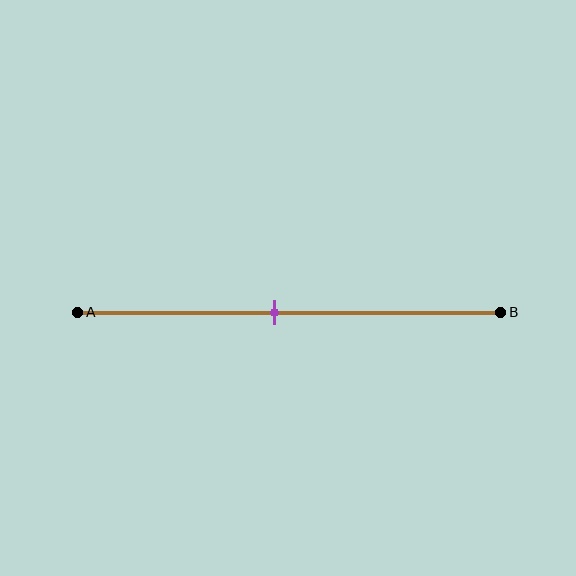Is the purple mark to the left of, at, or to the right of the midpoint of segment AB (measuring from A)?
The purple mark is to the left of the midpoint of segment AB.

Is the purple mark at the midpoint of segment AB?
No, the mark is at about 45% from A, not at the 50% midpoint.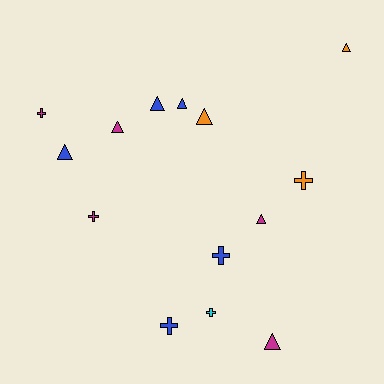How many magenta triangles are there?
There are 3 magenta triangles.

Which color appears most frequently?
Magenta, with 5 objects.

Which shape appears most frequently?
Triangle, with 8 objects.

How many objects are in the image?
There are 14 objects.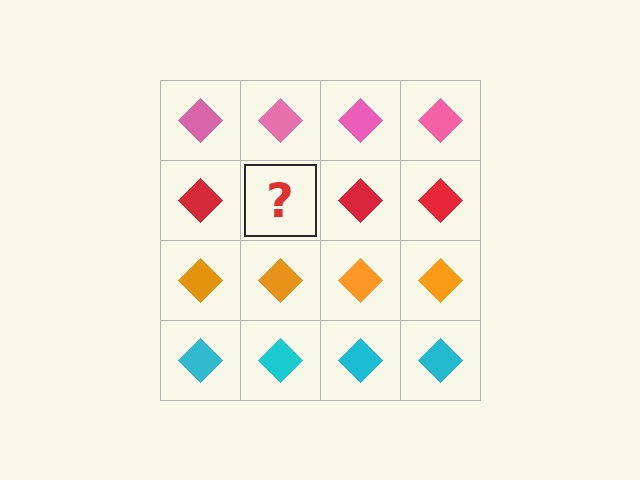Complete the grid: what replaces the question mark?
The question mark should be replaced with a red diamond.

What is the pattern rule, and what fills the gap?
The rule is that each row has a consistent color. The gap should be filled with a red diamond.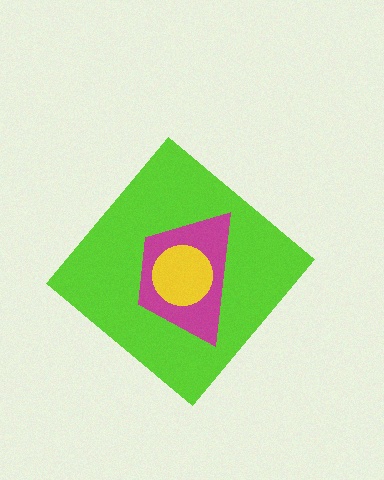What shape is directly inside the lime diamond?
The magenta trapezoid.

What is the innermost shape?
The yellow circle.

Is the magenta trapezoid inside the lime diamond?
Yes.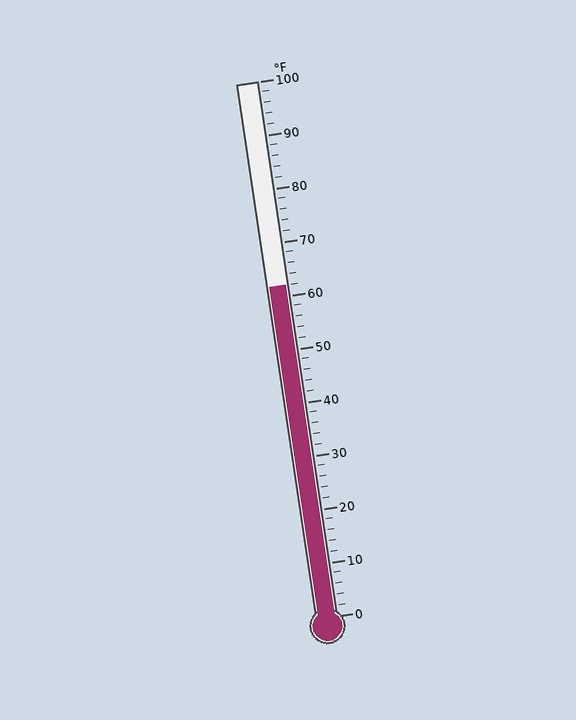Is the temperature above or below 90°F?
The temperature is below 90°F.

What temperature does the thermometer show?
The thermometer shows approximately 62°F.